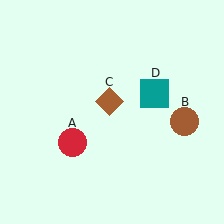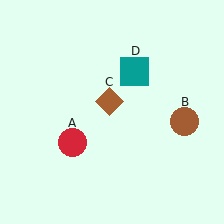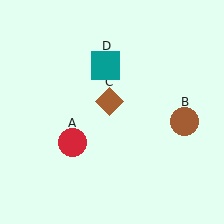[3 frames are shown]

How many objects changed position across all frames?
1 object changed position: teal square (object D).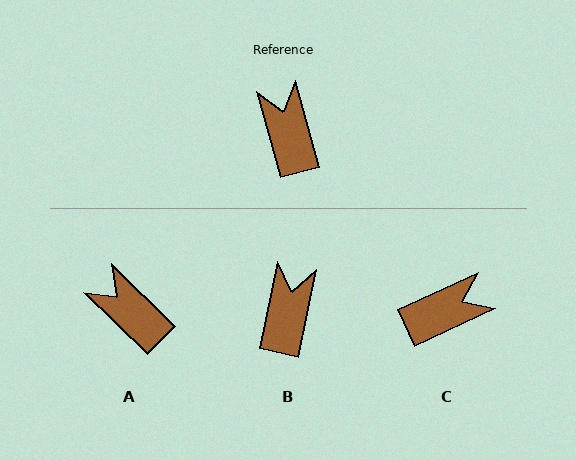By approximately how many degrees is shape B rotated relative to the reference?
Approximately 27 degrees clockwise.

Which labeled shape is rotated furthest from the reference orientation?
C, about 81 degrees away.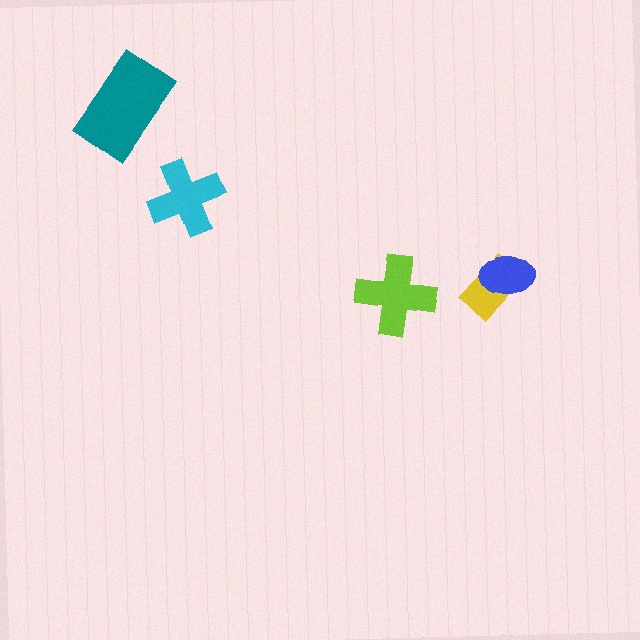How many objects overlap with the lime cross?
0 objects overlap with the lime cross.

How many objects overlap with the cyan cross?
0 objects overlap with the cyan cross.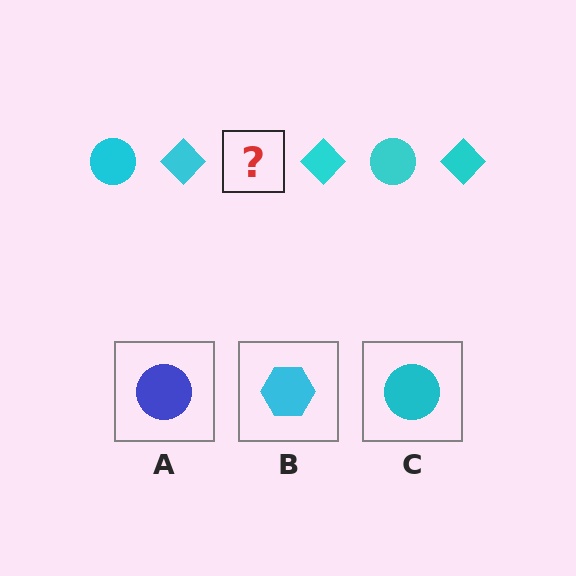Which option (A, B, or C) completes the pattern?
C.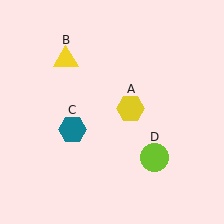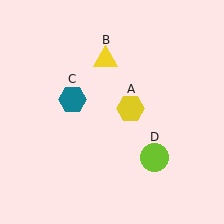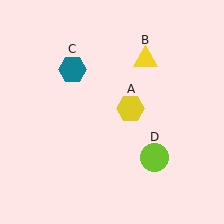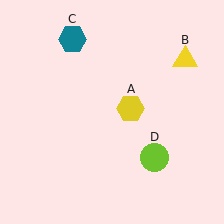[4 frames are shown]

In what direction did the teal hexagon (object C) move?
The teal hexagon (object C) moved up.